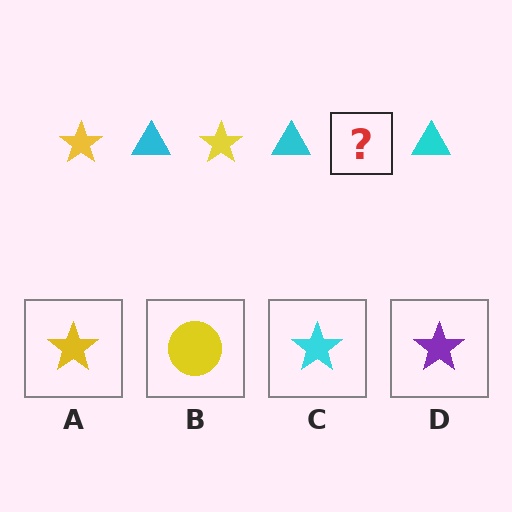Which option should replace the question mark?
Option A.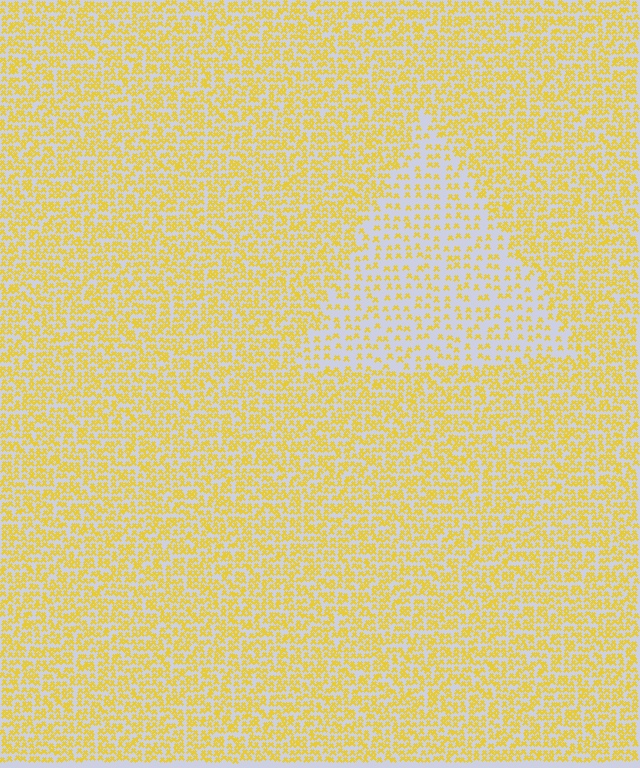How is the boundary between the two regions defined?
The boundary is defined by a change in element density (approximately 2.2x ratio). All elements are the same color, size, and shape.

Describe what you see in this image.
The image contains small yellow elements arranged at two different densities. A triangle-shaped region is visible where the elements are less densely packed than the surrounding area.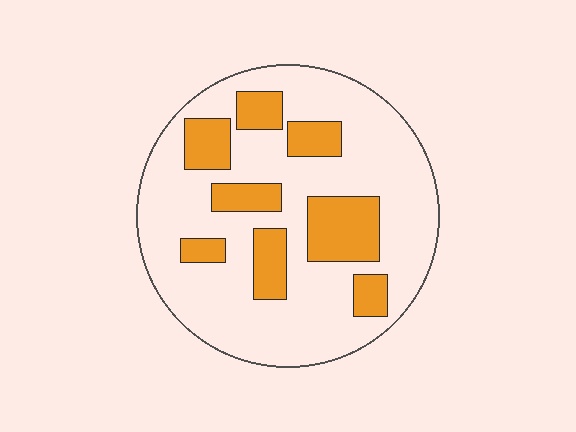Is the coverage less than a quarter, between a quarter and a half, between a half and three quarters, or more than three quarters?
Between a quarter and a half.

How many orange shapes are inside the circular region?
8.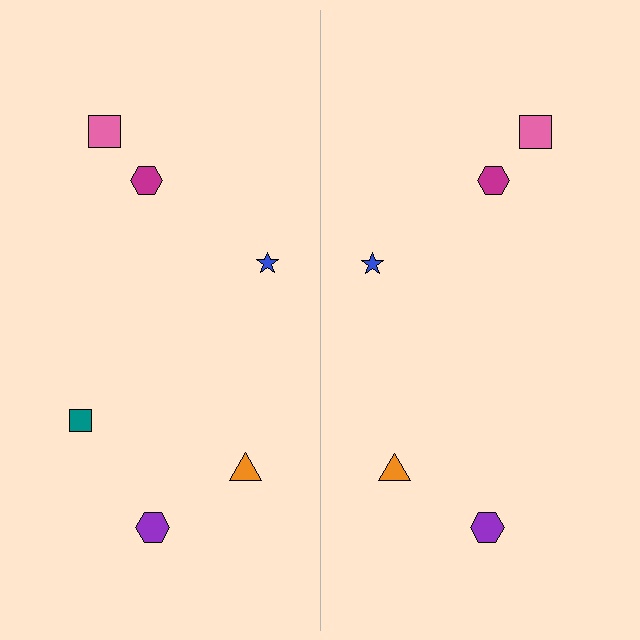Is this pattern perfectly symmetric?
No, the pattern is not perfectly symmetric. A teal square is missing from the right side.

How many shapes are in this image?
There are 11 shapes in this image.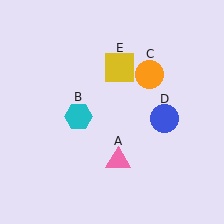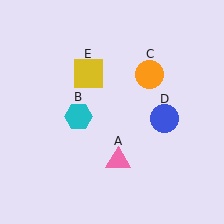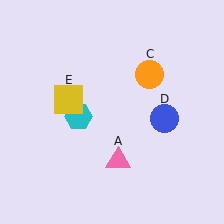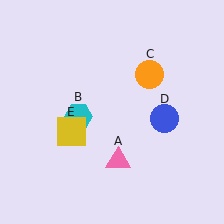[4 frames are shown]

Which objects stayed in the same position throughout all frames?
Pink triangle (object A) and cyan hexagon (object B) and orange circle (object C) and blue circle (object D) remained stationary.